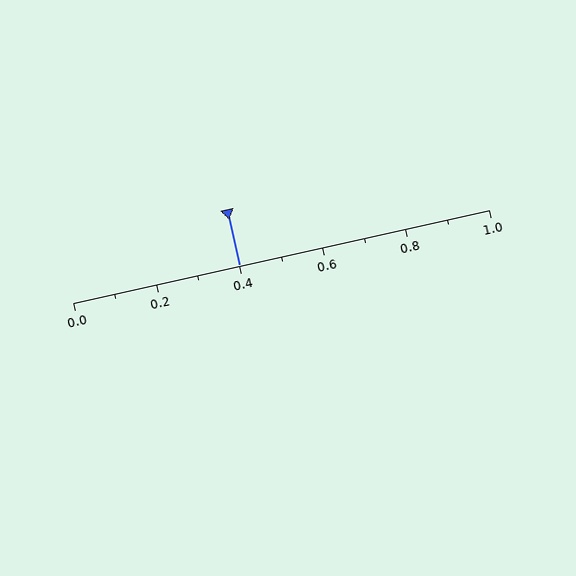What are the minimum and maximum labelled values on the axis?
The axis runs from 0.0 to 1.0.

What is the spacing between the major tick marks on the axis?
The major ticks are spaced 0.2 apart.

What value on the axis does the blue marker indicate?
The marker indicates approximately 0.4.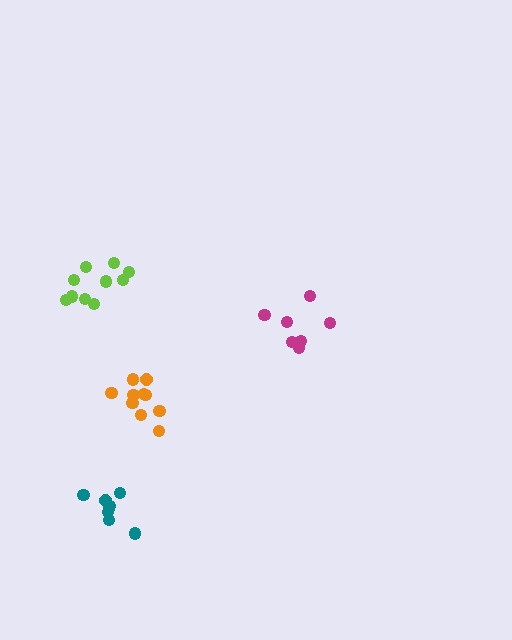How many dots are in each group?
Group 1: 10 dots, Group 2: 8 dots, Group 3: 10 dots, Group 4: 7 dots (35 total).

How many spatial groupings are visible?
There are 4 spatial groupings.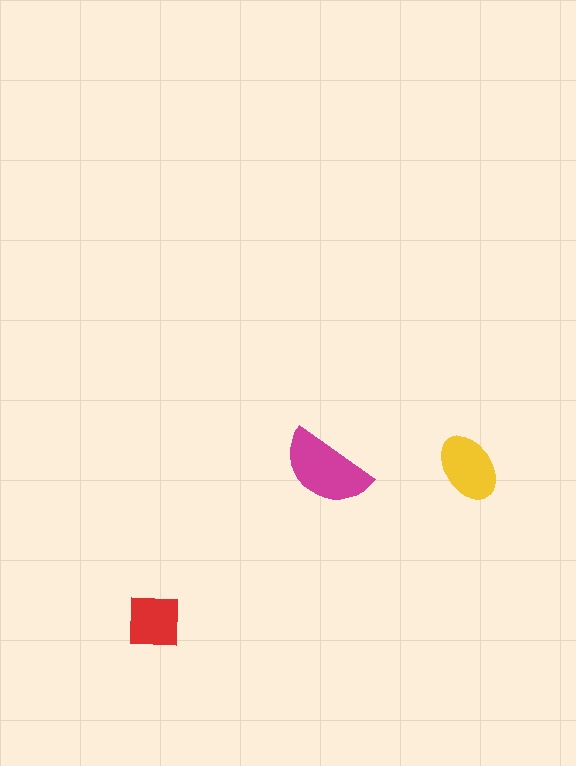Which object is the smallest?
The red square.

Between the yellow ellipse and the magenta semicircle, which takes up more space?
The magenta semicircle.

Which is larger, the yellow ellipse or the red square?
The yellow ellipse.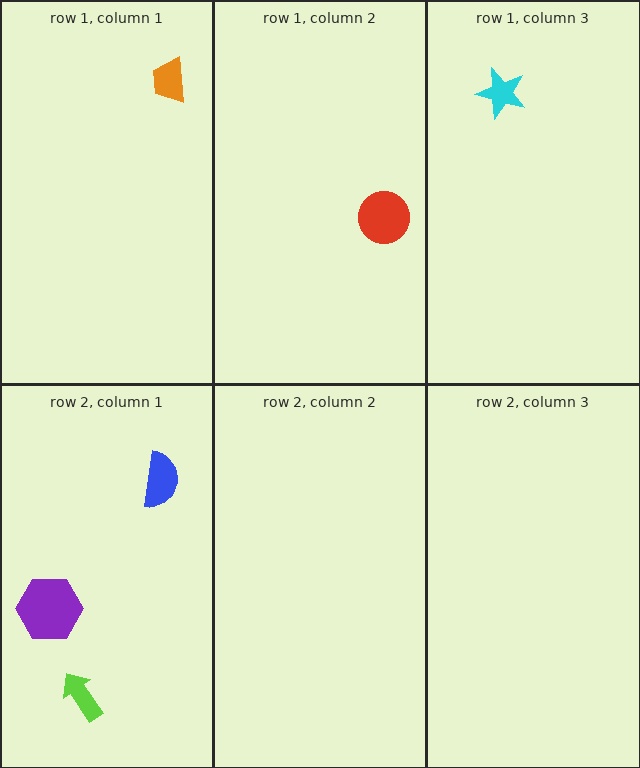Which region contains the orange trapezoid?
The row 1, column 1 region.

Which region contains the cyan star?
The row 1, column 3 region.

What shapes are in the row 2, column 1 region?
The blue semicircle, the purple hexagon, the lime arrow.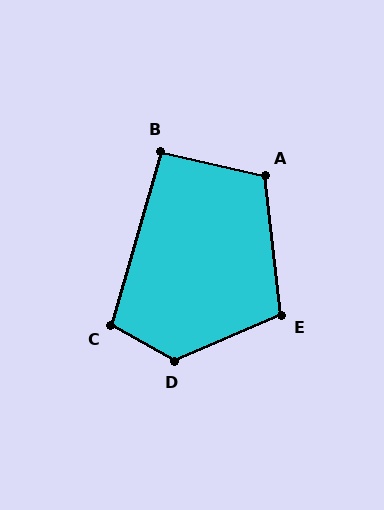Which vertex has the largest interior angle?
D, at approximately 128 degrees.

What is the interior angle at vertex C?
Approximately 103 degrees (obtuse).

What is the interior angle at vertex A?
Approximately 110 degrees (obtuse).